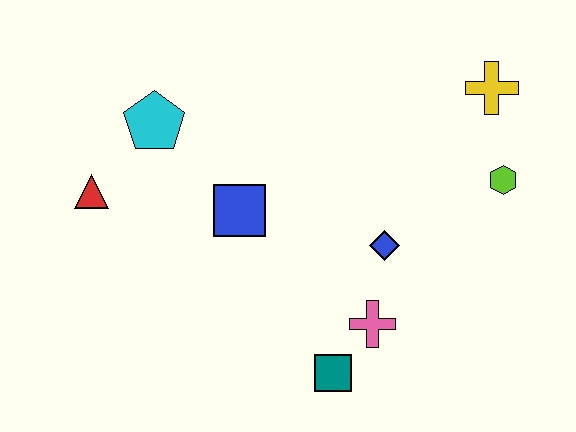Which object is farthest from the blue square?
The yellow cross is farthest from the blue square.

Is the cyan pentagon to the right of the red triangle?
Yes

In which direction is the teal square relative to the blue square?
The teal square is below the blue square.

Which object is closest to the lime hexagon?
The yellow cross is closest to the lime hexagon.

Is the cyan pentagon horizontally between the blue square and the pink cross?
No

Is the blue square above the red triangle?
No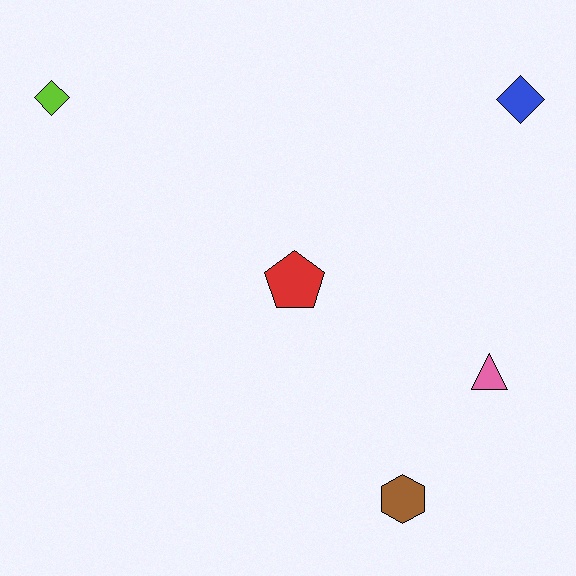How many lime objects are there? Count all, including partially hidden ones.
There is 1 lime object.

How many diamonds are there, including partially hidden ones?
There are 2 diamonds.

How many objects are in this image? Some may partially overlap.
There are 5 objects.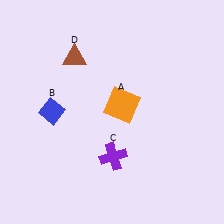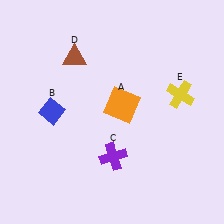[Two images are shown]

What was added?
A yellow cross (E) was added in Image 2.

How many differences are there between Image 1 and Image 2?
There is 1 difference between the two images.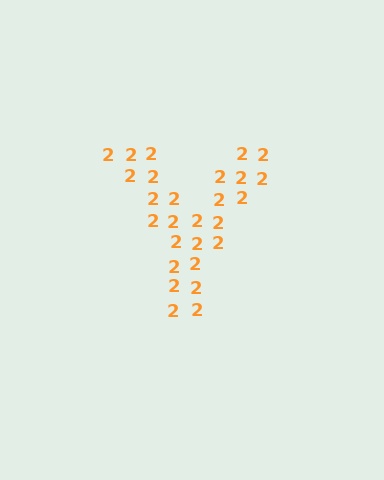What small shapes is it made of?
It is made of small digit 2's.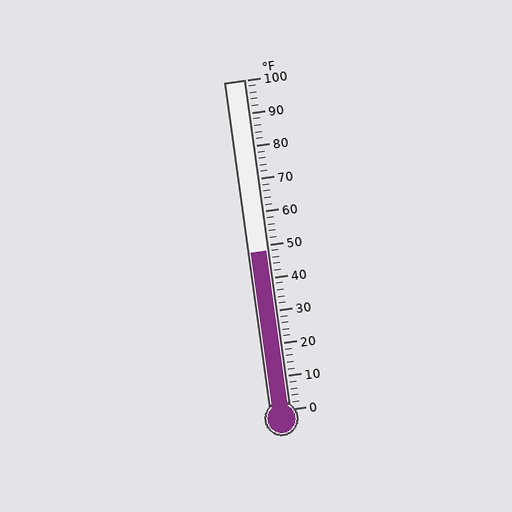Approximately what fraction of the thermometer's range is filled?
The thermometer is filled to approximately 50% of its range.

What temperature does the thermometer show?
The thermometer shows approximately 48°F.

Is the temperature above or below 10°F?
The temperature is above 10°F.